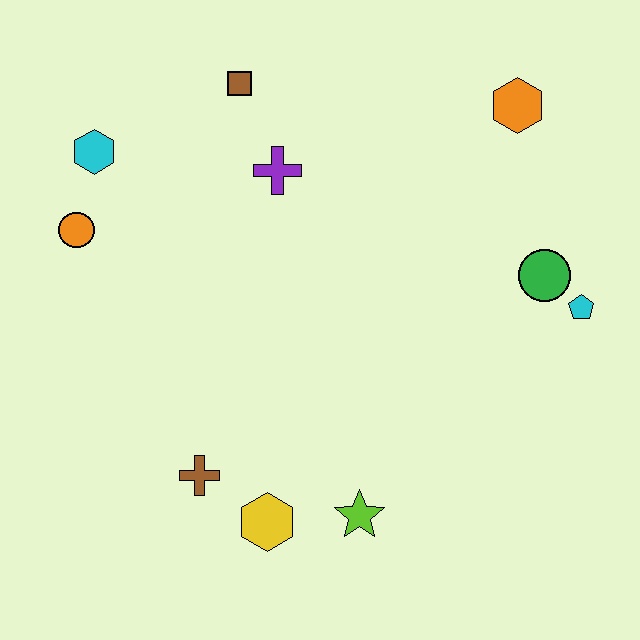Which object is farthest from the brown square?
The lime star is farthest from the brown square.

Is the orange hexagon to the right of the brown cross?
Yes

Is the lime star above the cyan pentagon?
No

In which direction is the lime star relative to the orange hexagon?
The lime star is below the orange hexagon.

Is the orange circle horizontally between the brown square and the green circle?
No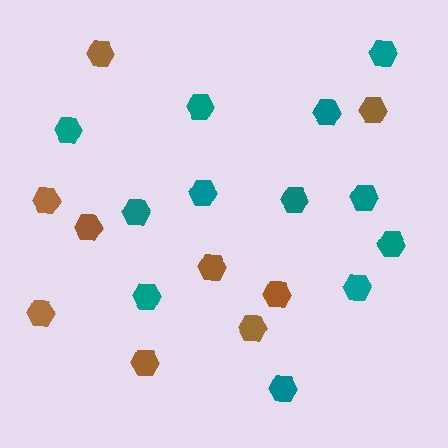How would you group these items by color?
There are 2 groups: one group of teal hexagons (12) and one group of brown hexagons (9).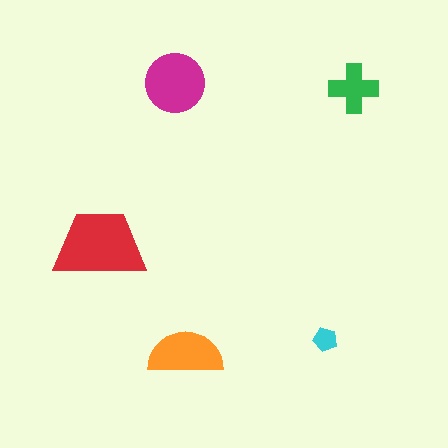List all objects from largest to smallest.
The red trapezoid, the magenta circle, the orange semicircle, the green cross, the cyan pentagon.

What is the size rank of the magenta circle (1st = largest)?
2nd.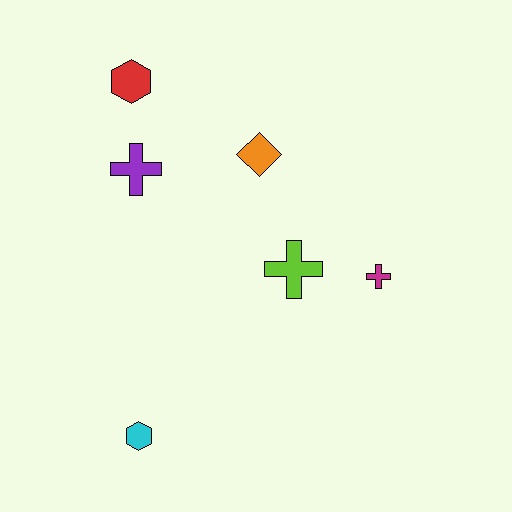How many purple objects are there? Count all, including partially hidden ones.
There is 1 purple object.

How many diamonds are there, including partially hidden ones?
There is 1 diamond.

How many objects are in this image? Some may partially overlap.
There are 6 objects.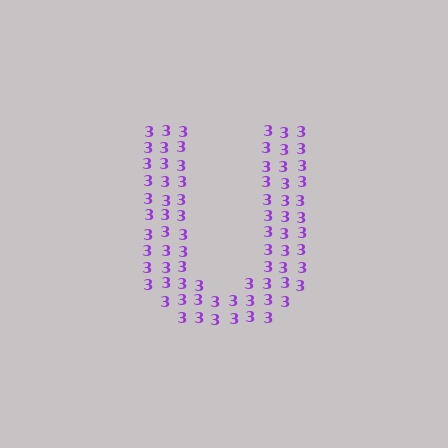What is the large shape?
The large shape is the letter U.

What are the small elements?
The small elements are digit 3's.